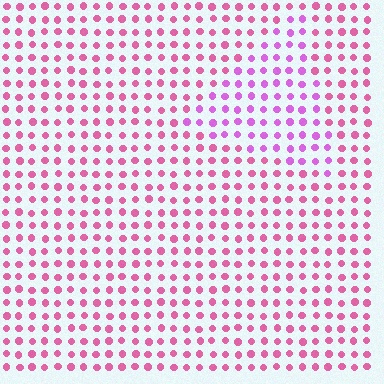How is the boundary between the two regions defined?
The boundary is defined purely by a slight shift in hue (about 32 degrees). Spacing, size, and orientation are identical on both sides.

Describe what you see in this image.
The image is filled with small pink elements in a uniform arrangement. A triangle-shaped region is visible where the elements are tinted to a slightly different hue, forming a subtle color boundary.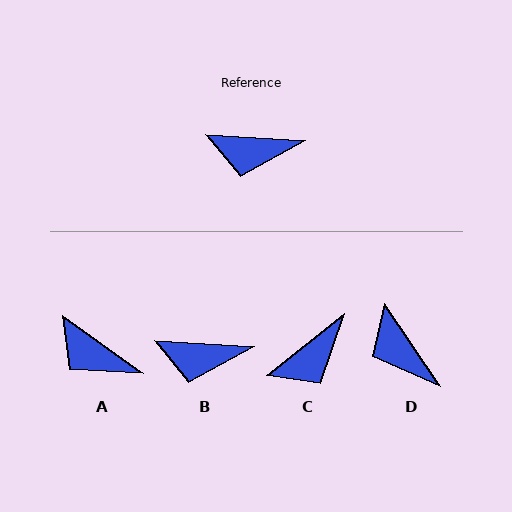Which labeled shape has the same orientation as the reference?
B.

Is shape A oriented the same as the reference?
No, it is off by about 32 degrees.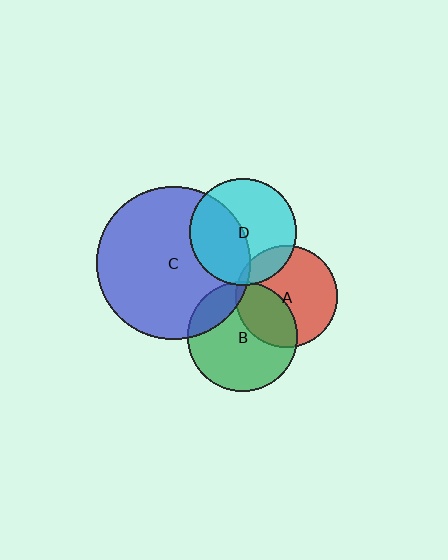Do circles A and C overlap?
Yes.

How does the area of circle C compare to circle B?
Approximately 1.9 times.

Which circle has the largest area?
Circle C (blue).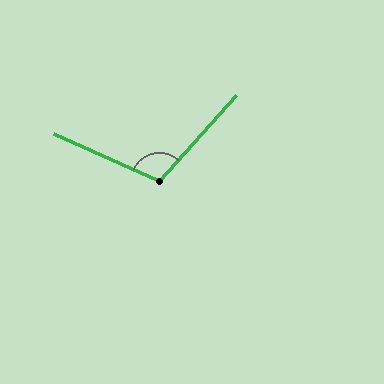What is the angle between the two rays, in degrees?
Approximately 108 degrees.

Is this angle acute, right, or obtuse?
It is obtuse.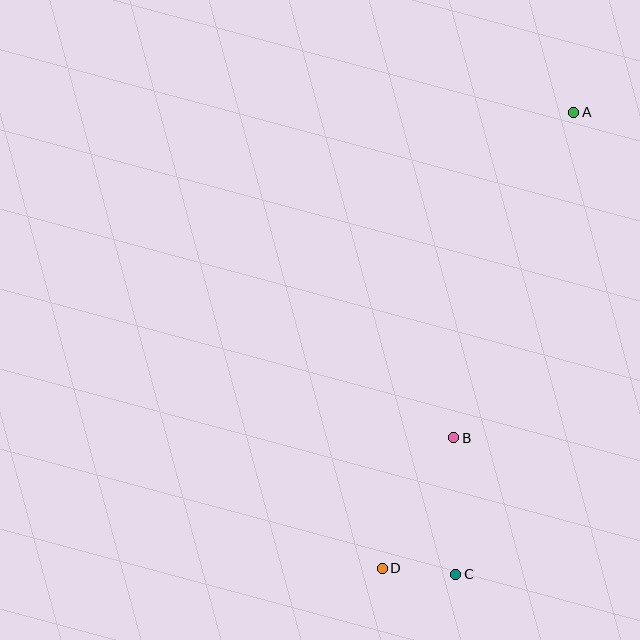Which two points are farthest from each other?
Points A and D are farthest from each other.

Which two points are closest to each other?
Points C and D are closest to each other.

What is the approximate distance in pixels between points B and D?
The distance between B and D is approximately 149 pixels.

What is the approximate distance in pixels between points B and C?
The distance between B and C is approximately 136 pixels.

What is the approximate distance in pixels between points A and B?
The distance between A and B is approximately 347 pixels.